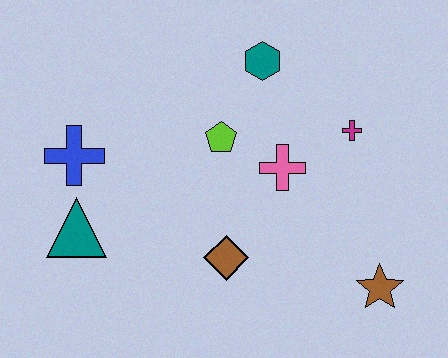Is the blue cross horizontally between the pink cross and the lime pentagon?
No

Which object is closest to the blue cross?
The teal triangle is closest to the blue cross.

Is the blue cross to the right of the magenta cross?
No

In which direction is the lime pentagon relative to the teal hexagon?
The lime pentagon is below the teal hexagon.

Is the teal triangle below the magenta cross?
Yes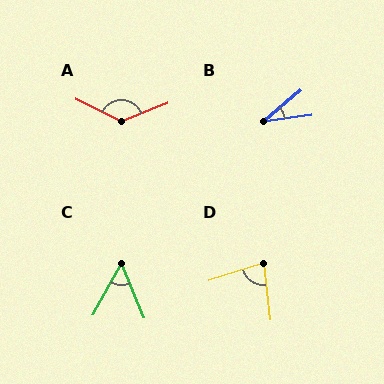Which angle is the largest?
A, at approximately 132 degrees.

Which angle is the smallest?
B, at approximately 33 degrees.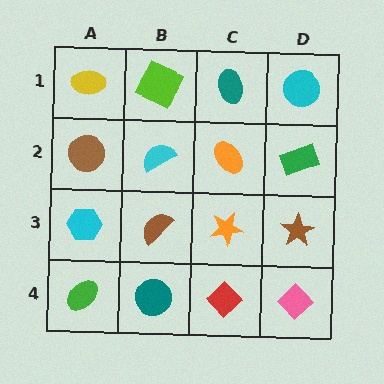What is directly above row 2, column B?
A lime square.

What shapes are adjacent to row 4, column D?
A brown star (row 3, column D), a red diamond (row 4, column C).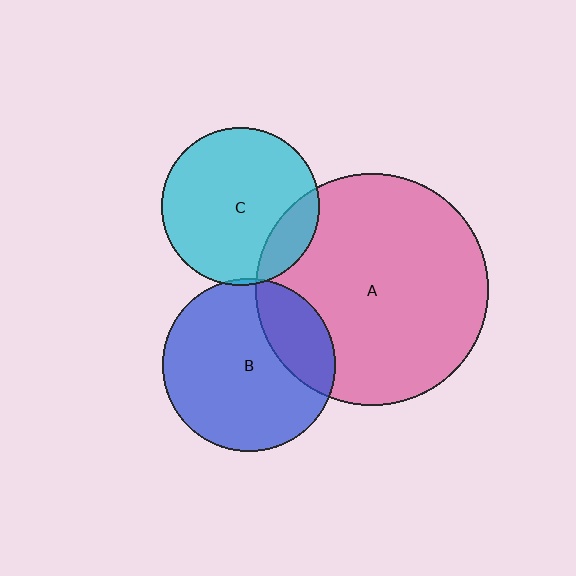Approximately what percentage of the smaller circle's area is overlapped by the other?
Approximately 15%.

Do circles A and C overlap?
Yes.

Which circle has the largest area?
Circle A (pink).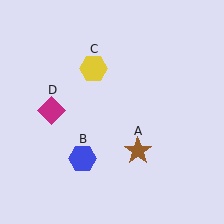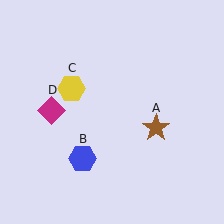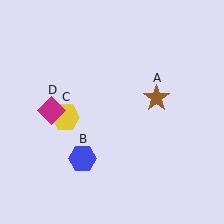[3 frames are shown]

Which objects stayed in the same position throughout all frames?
Blue hexagon (object B) and magenta diamond (object D) remained stationary.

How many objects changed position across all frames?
2 objects changed position: brown star (object A), yellow hexagon (object C).